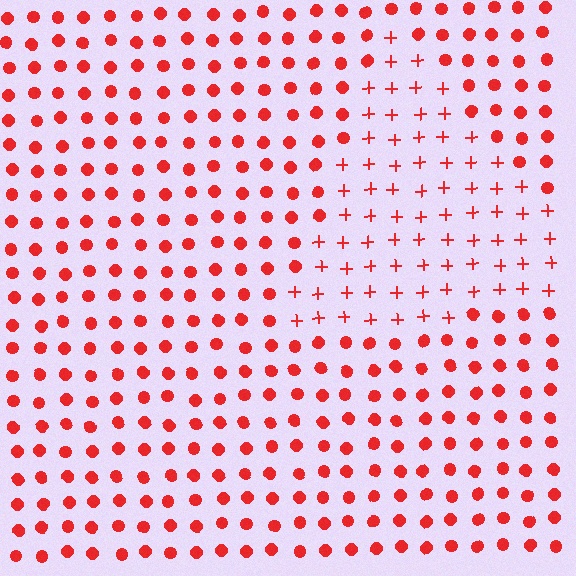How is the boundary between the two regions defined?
The boundary is defined by a change in element shape: plus signs inside vs. circles outside. All elements share the same color and spacing.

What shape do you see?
I see a triangle.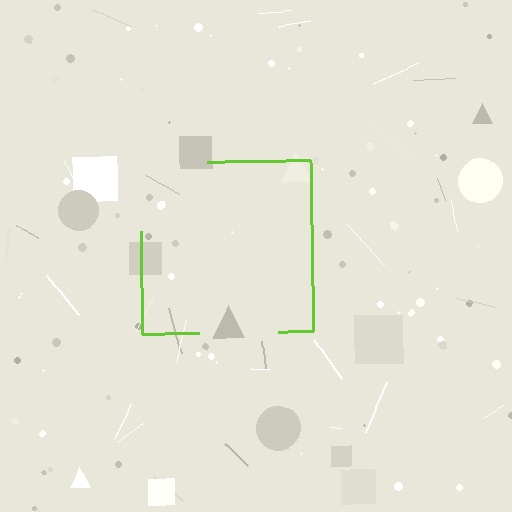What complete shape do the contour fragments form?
The contour fragments form a square.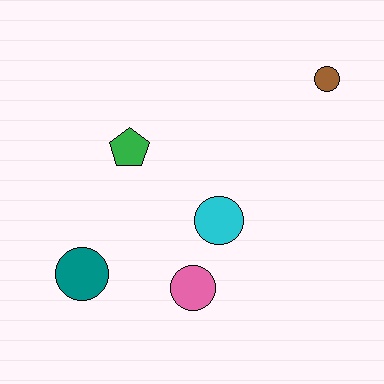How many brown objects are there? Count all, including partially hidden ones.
There is 1 brown object.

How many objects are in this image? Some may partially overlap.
There are 5 objects.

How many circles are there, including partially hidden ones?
There are 4 circles.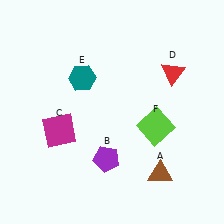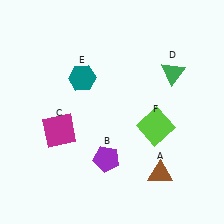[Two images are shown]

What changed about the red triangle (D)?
In Image 1, D is red. In Image 2, it changed to green.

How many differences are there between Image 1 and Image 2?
There is 1 difference between the two images.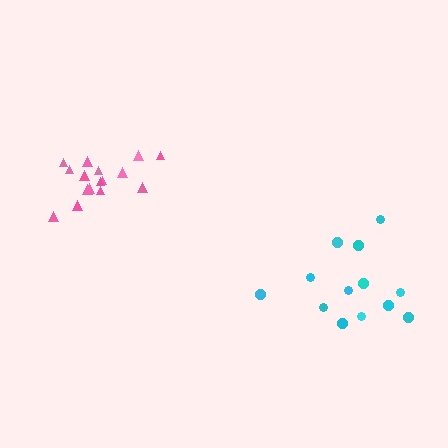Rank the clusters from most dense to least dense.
pink, cyan.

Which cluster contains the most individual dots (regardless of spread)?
Pink (16).